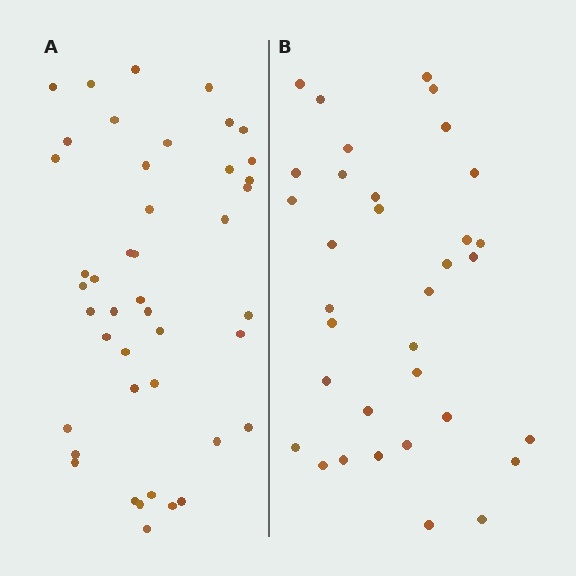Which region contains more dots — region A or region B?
Region A (the left region) has more dots.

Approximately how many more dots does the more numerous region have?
Region A has roughly 10 or so more dots than region B.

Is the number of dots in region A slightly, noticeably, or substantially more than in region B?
Region A has noticeably more, but not dramatically so. The ratio is roughly 1.3 to 1.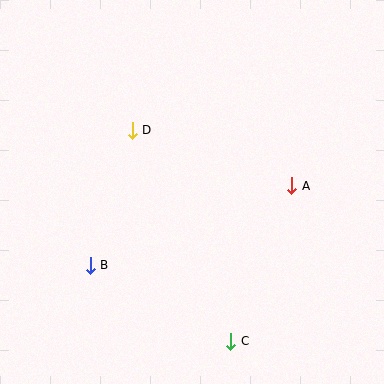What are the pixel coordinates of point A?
Point A is at (292, 186).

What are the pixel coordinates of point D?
Point D is at (132, 130).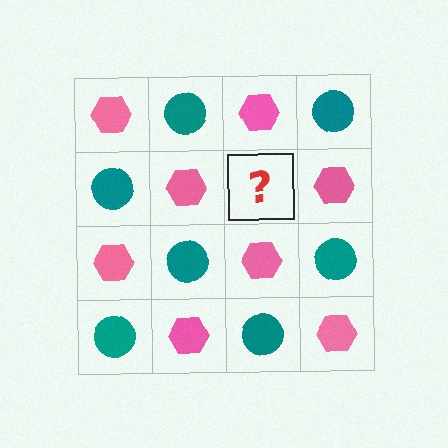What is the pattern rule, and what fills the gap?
The rule is that it alternates pink hexagon and teal circle in a checkerboard pattern. The gap should be filled with a teal circle.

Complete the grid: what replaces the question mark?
The question mark should be replaced with a teal circle.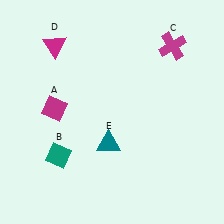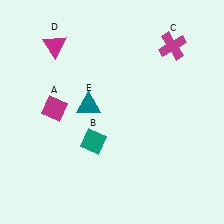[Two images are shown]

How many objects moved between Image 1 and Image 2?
2 objects moved between the two images.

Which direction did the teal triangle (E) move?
The teal triangle (E) moved up.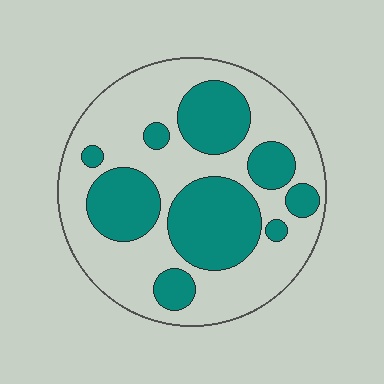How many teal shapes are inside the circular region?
9.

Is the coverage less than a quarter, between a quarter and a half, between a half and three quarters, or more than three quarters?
Between a quarter and a half.